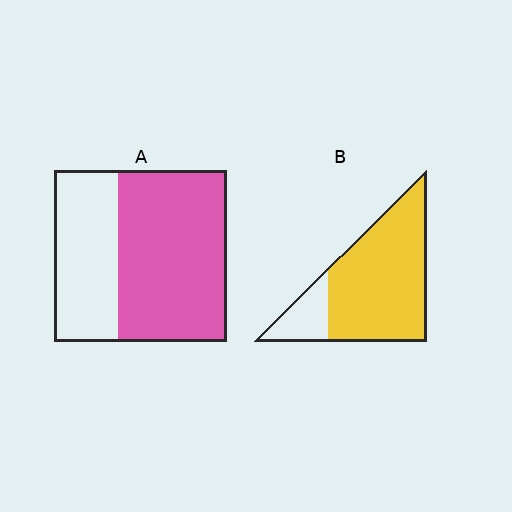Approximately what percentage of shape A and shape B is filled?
A is approximately 65% and B is approximately 80%.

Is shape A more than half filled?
Yes.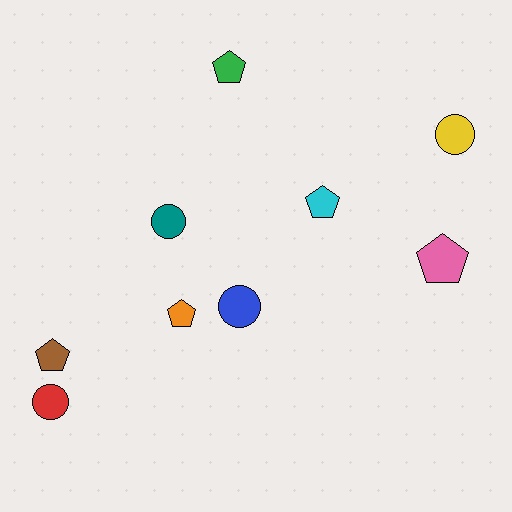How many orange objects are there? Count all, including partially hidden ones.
There is 1 orange object.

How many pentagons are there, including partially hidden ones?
There are 5 pentagons.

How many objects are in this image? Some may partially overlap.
There are 9 objects.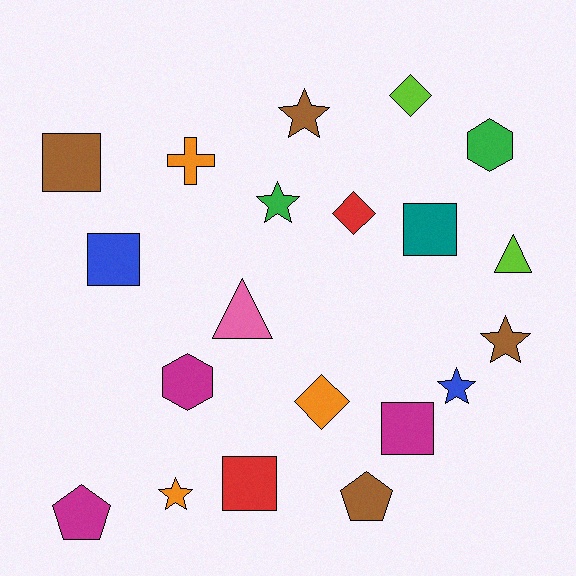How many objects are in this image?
There are 20 objects.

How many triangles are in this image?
There are 2 triangles.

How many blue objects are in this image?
There are 2 blue objects.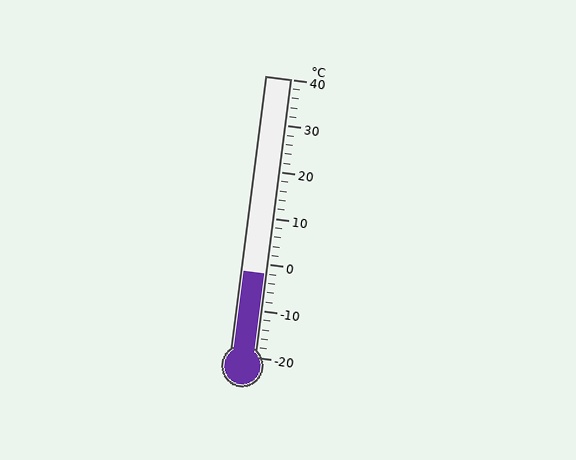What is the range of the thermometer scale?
The thermometer scale ranges from -20°C to 40°C.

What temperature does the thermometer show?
The thermometer shows approximately -2°C.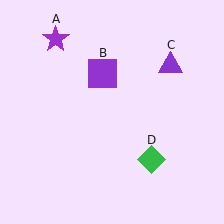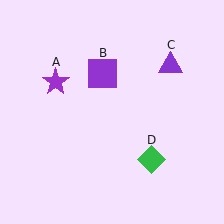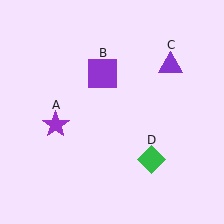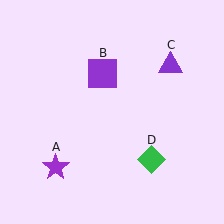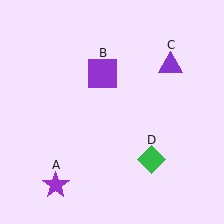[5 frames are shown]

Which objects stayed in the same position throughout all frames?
Purple square (object B) and purple triangle (object C) and green diamond (object D) remained stationary.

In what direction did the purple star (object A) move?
The purple star (object A) moved down.